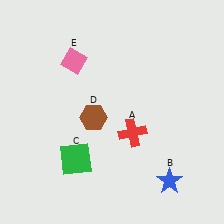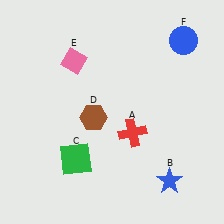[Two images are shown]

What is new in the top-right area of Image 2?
A blue circle (F) was added in the top-right area of Image 2.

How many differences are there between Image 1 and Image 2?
There is 1 difference between the two images.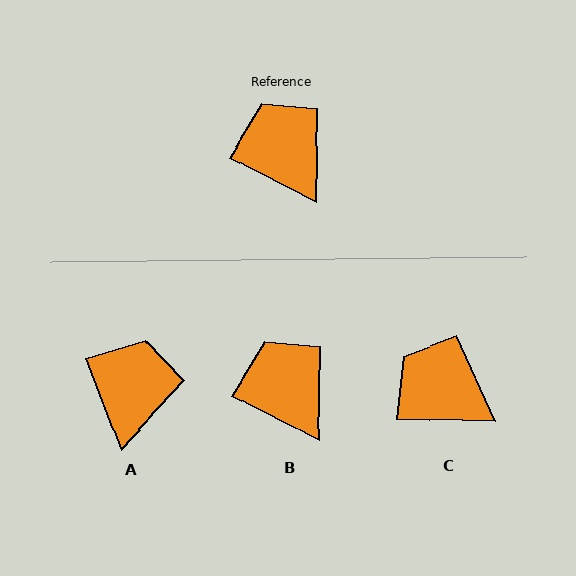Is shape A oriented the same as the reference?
No, it is off by about 42 degrees.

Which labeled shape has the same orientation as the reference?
B.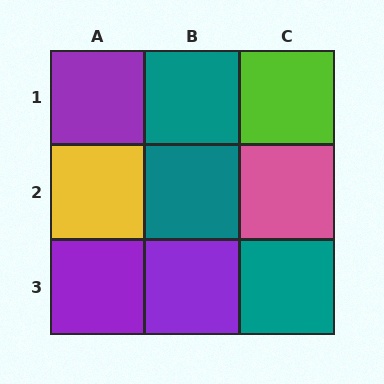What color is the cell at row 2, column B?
Teal.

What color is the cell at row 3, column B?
Purple.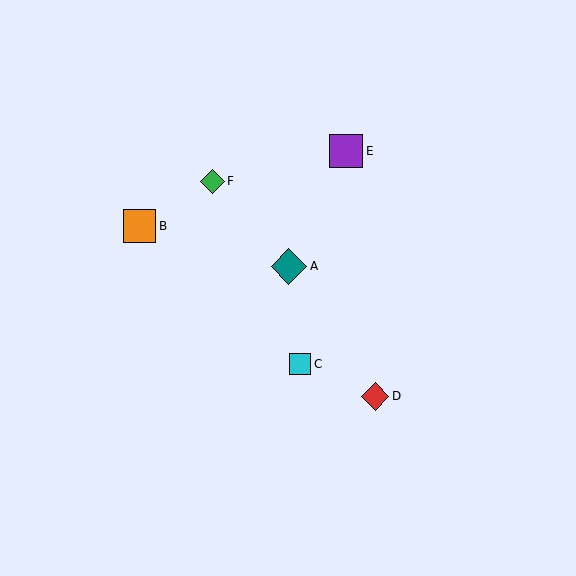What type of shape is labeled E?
Shape E is a purple square.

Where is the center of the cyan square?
The center of the cyan square is at (300, 364).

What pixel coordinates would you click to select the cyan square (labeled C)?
Click at (300, 364) to select the cyan square C.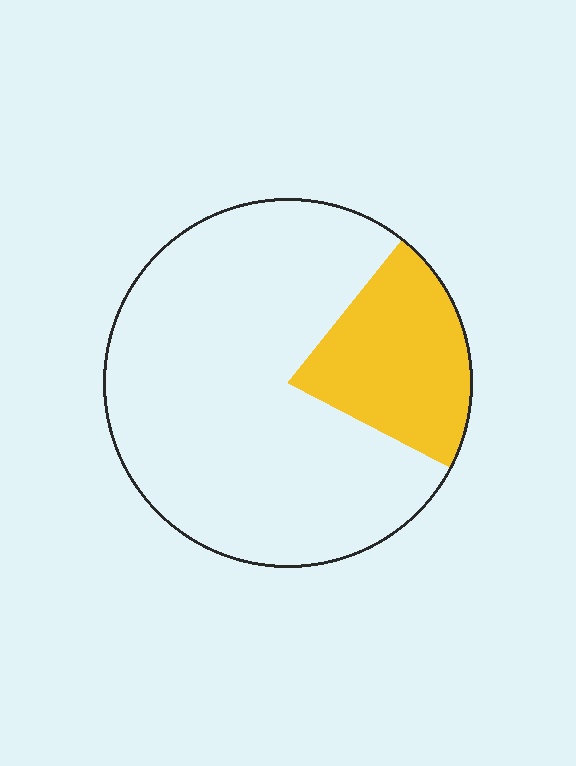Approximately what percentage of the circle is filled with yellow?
Approximately 20%.